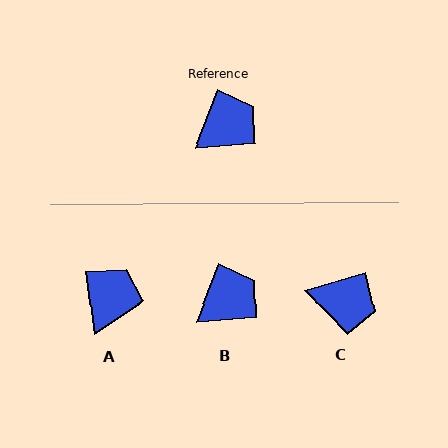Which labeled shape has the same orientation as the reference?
B.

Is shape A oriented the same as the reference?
No, it is off by about 28 degrees.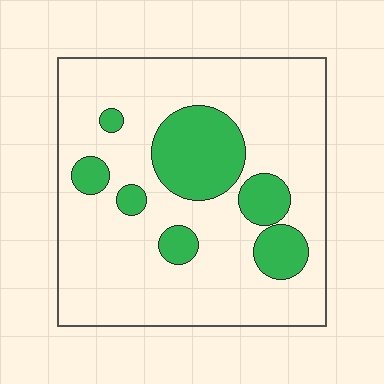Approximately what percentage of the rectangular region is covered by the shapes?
Approximately 20%.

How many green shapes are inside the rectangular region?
7.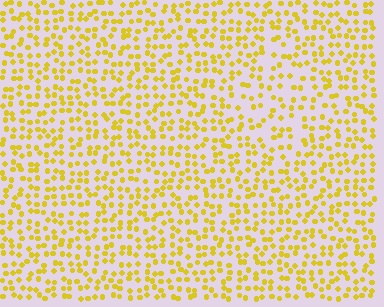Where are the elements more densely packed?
The elements are more densely packed outside the diamond boundary.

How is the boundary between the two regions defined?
The boundary is defined by a change in element density (approximately 1.5x ratio). All elements are the same color, size, and shape.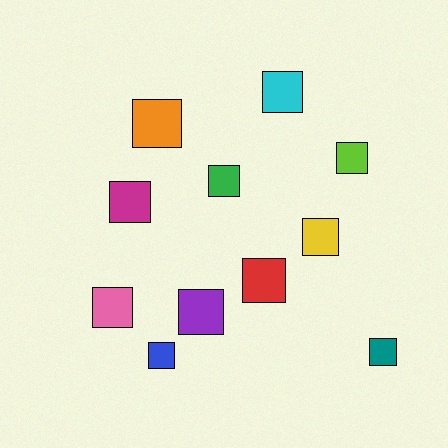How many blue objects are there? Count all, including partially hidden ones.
There is 1 blue object.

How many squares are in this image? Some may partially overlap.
There are 11 squares.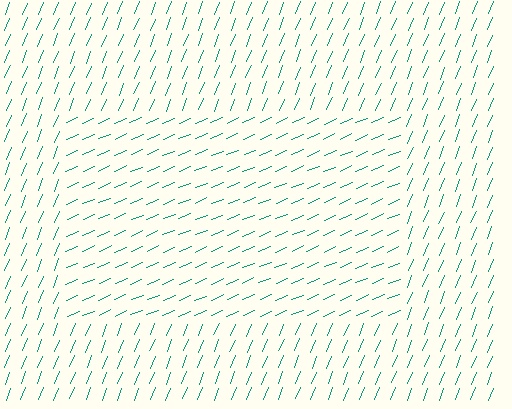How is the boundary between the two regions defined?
The boundary is defined purely by a change in line orientation (approximately 45 degrees difference). All lines are the same color and thickness.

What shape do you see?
I see a rectangle.